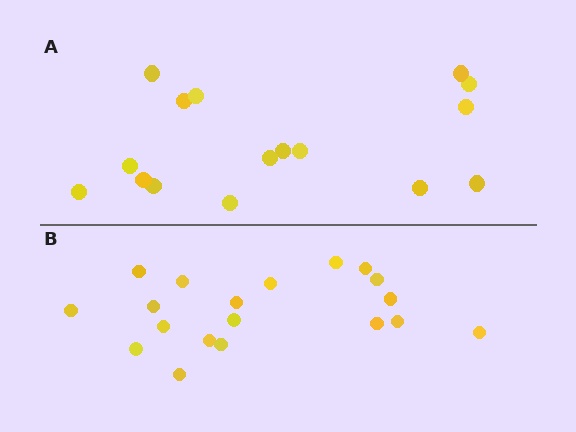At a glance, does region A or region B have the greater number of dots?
Region B (the bottom region) has more dots.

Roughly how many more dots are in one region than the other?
Region B has just a few more — roughly 2 or 3 more dots than region A.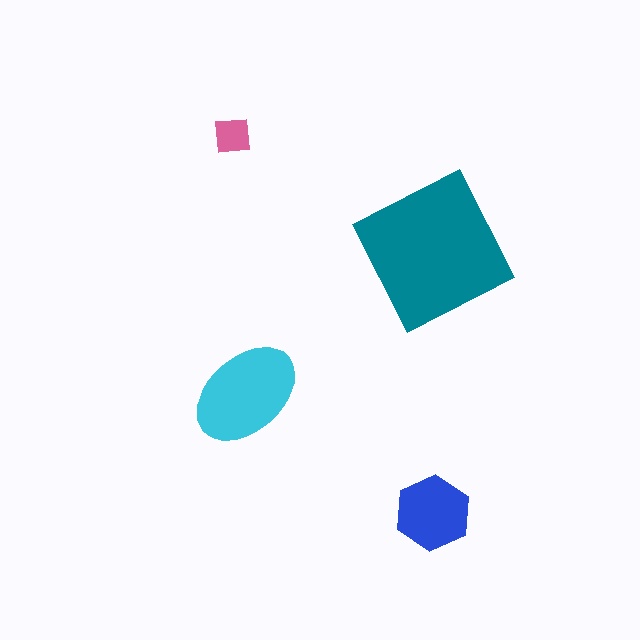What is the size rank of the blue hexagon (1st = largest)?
3rd.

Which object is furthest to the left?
The pink square is leftmost.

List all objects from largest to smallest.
The teal square, the cyan ellipse, the blue hexagon, the pink square.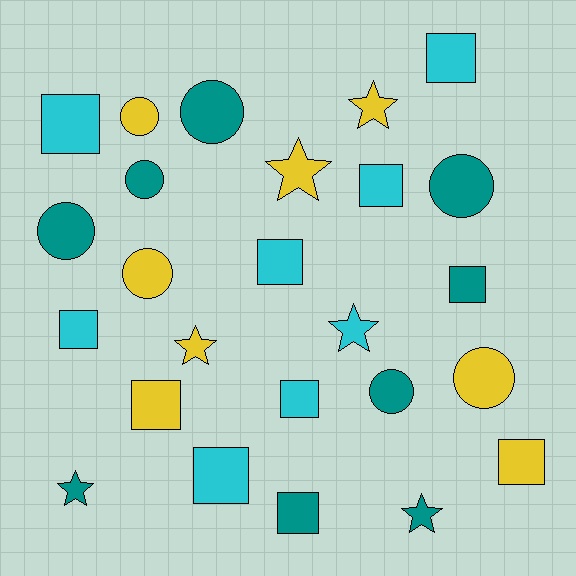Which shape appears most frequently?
Square, with 11 objects.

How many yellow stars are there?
There are 3 yellow stars.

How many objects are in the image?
There are 25 objects.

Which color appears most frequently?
Teal, with 9 objects.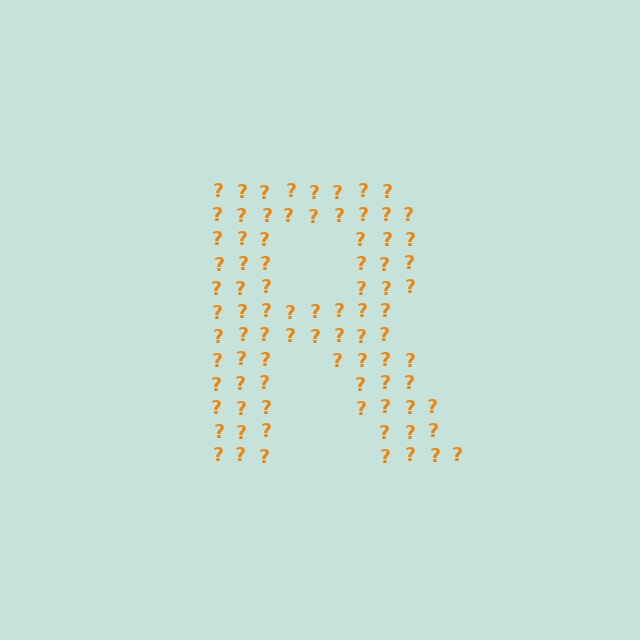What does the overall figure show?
The overall figure shows the letter R.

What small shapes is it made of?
It is made of small question marks.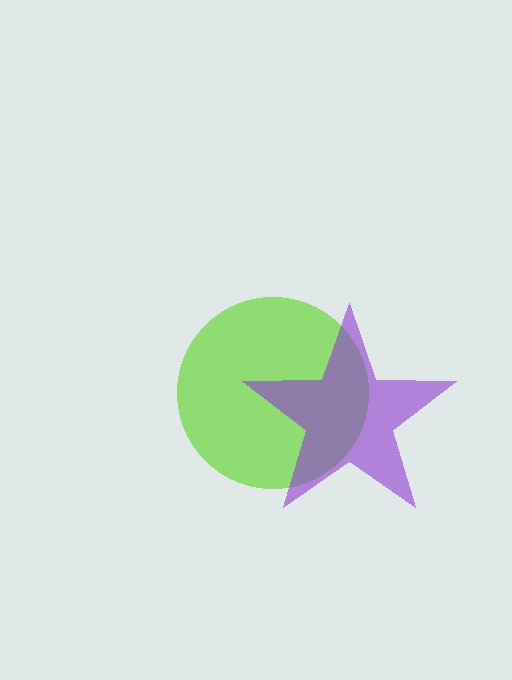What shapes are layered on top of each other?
The layered shapes are: a lime circle, a purple star.